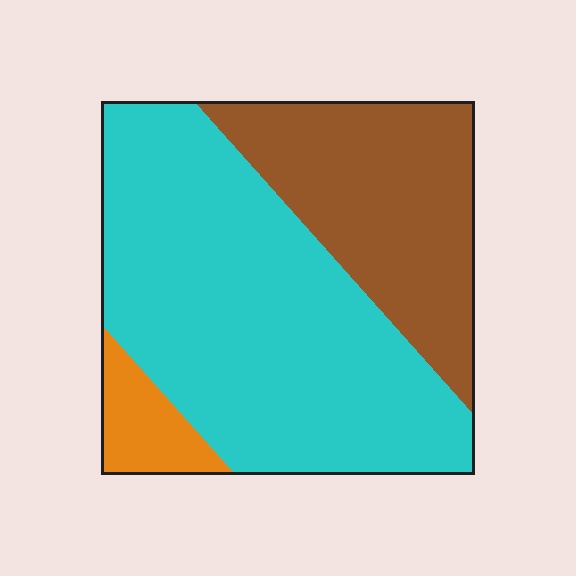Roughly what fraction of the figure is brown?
Brown covers 32% of the figure.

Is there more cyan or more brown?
Cyan.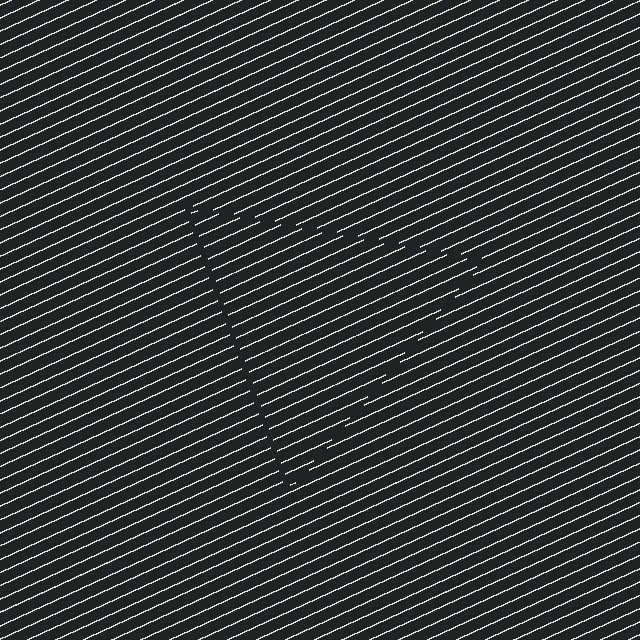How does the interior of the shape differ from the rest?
The interior of the shape contains the same grating, shifted by half a period — the contour is defined by the phase discontinuity where line-ends from the inner and outer gratings abut.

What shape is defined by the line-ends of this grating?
An illusory triangle. The interior of the shape contains the same grating, shifted by half a period — the contour is defined by the phase discontinuity where line-ends from the inner and outer gratings abut.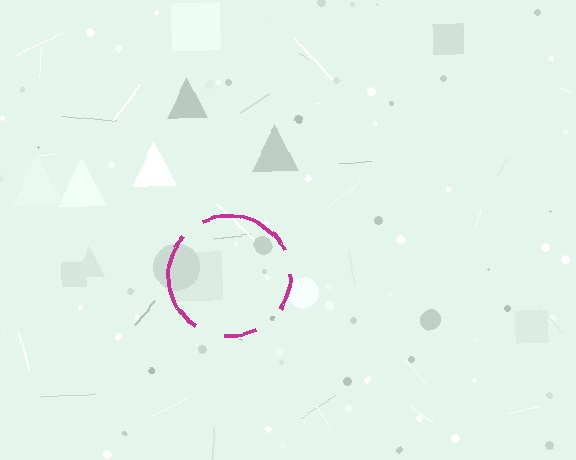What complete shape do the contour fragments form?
The contour fragments form a circle.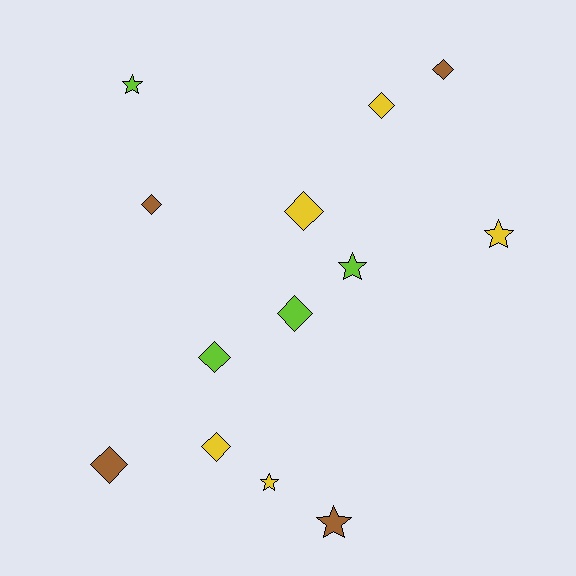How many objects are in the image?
There are 13 objects.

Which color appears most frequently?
Yellow, with 5 objects.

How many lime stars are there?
There are 2 lime stars.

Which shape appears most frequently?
Diamond, with 8 objects.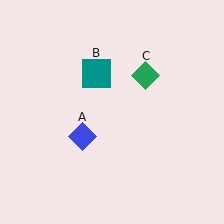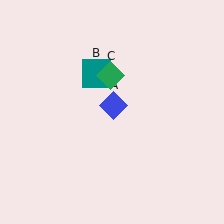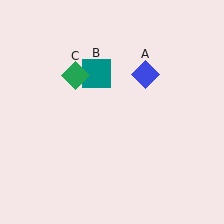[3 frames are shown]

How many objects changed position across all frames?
2 objects changed position: blue diamond (object A), green diamond (object C).